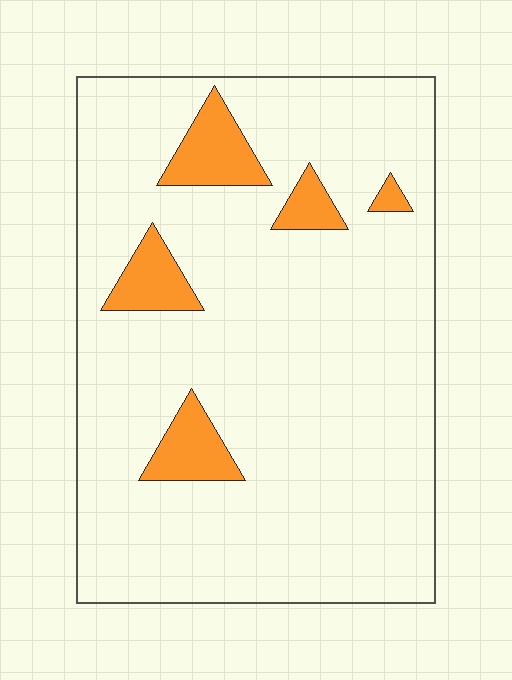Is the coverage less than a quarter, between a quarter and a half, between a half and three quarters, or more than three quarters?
Less than a quarter.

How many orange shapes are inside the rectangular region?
5.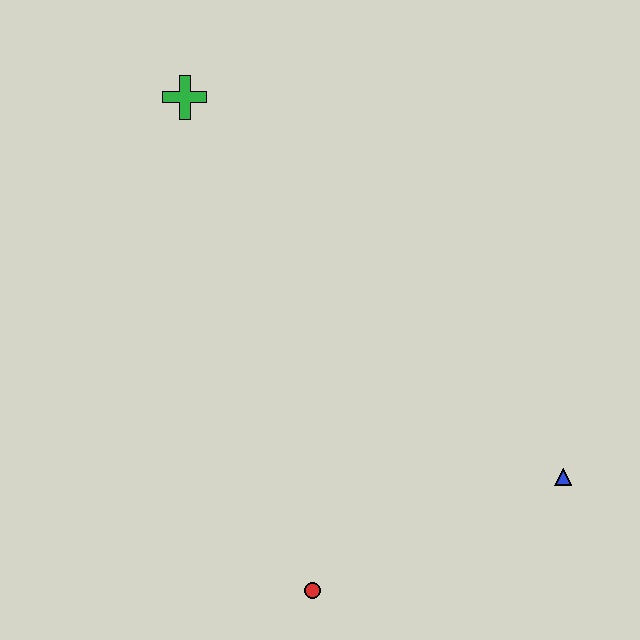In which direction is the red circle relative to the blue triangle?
The red circle is to the left of the blue triangle.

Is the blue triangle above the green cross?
No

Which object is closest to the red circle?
The blue triangle is closest to the red circle.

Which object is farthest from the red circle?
The green cross is farthest from the red circle.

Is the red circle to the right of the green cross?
Yes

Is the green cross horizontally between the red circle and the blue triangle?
No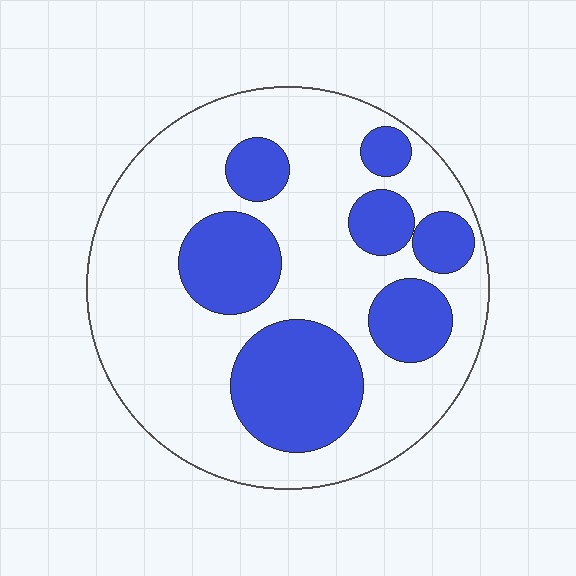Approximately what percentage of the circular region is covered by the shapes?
Approximately 30%.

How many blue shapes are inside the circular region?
7.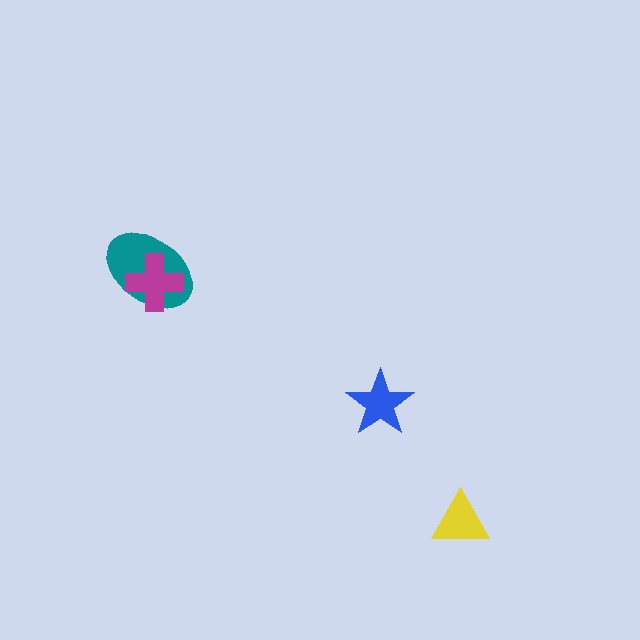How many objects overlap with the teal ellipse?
1 object overlaps with the teal ellipse.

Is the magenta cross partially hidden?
No, no other shape covers it.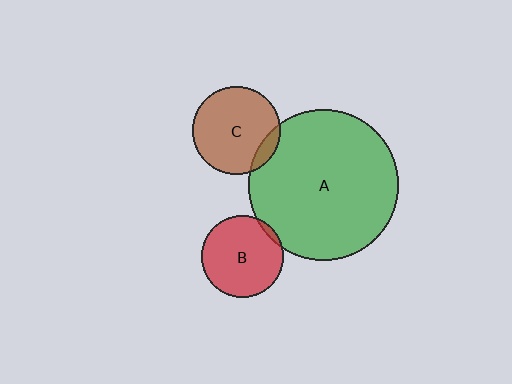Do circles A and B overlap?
Yes.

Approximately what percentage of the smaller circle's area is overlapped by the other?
Approximately 5%.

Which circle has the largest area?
Circle A (green).